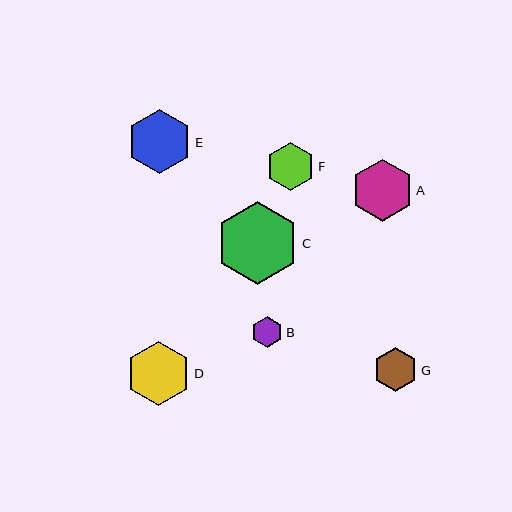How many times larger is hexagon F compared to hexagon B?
Hexagon F is approximately 1.6 times the size of hexagon B.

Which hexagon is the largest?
Hexagon C is the largest with a size of approximately 83 pixels.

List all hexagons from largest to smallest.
From largest to smallest: C, E, D, A, F, G, B.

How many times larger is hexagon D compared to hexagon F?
Hexagon D is approximately 1.3 times the size of hexagon F.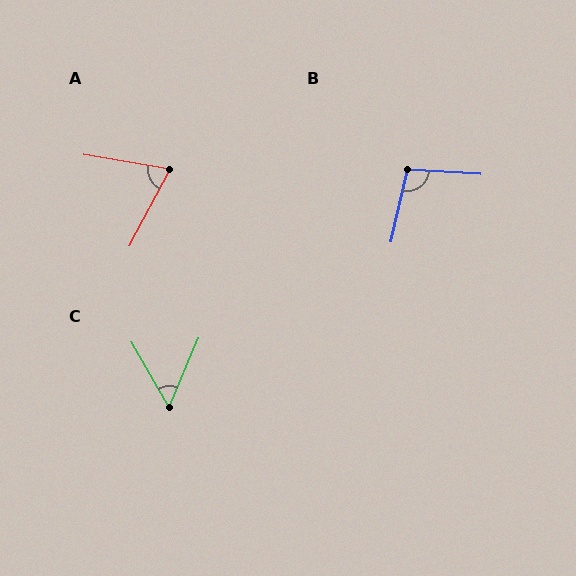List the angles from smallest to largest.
C (53°), A (72°), B (99°).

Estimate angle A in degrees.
Approximately 72 degrees.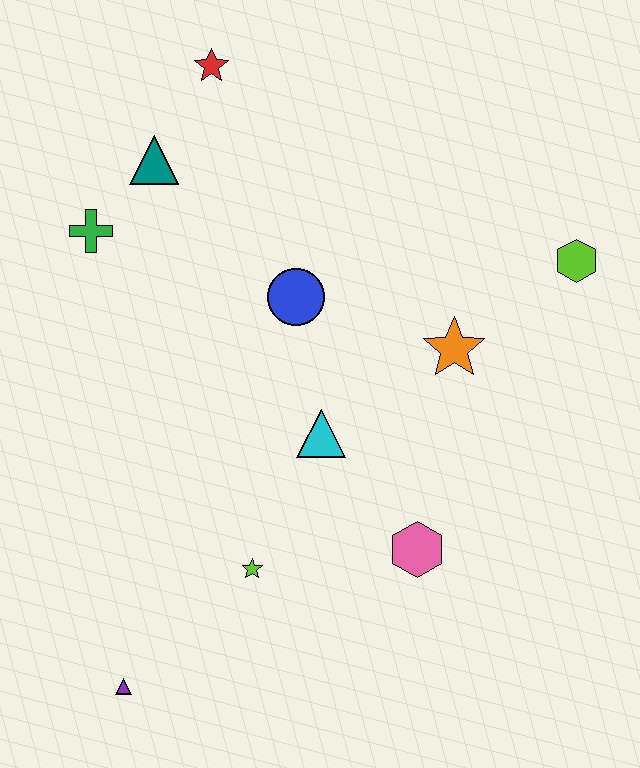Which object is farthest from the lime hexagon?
The purple triangle is farthest from the lime hexagon.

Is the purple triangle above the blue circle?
No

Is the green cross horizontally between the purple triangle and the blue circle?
No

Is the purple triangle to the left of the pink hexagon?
Yes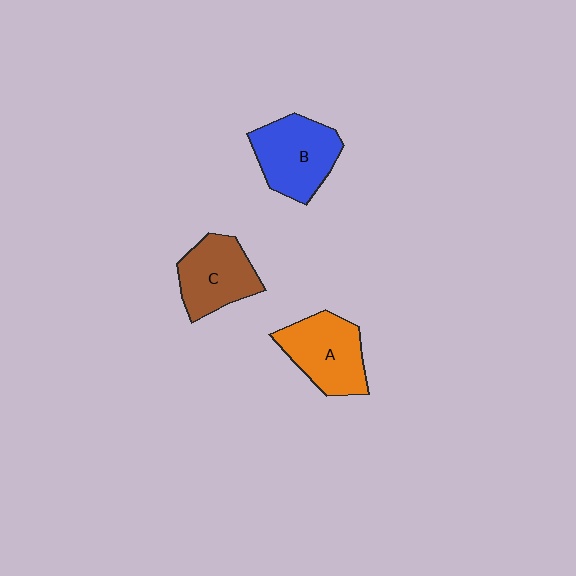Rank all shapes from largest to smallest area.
From largest to smallest: B (blue), A (orange), C (brown).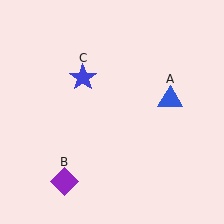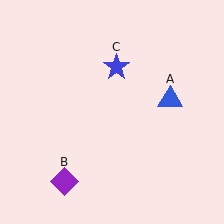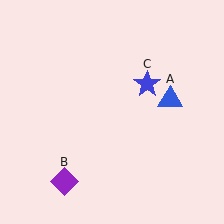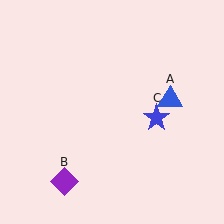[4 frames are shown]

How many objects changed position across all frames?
1 object changed position: blue star (object C).